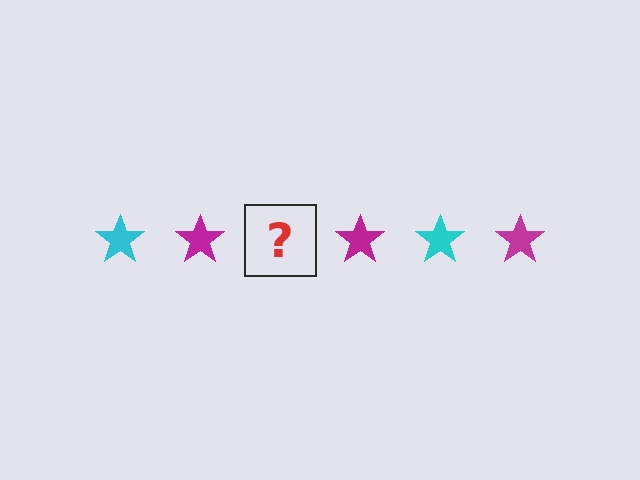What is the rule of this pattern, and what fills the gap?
The rule is that the pattern cycles through cyan, magenta stars. The gap should be filled with a cyan star.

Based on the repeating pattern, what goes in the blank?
The blank should be a cyan star.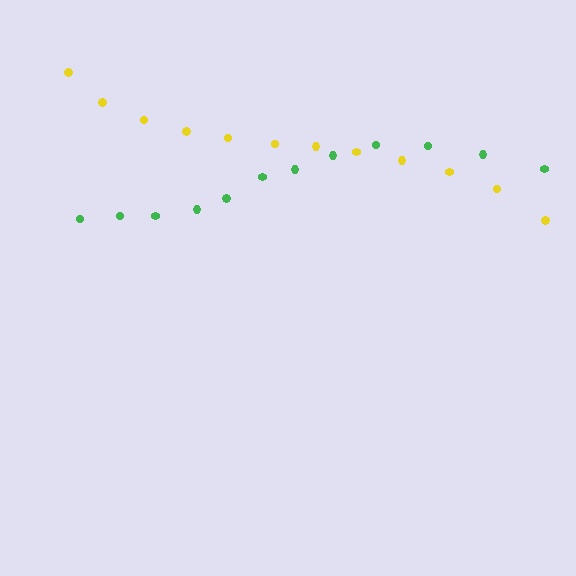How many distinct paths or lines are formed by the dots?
There are 2 distinct paths.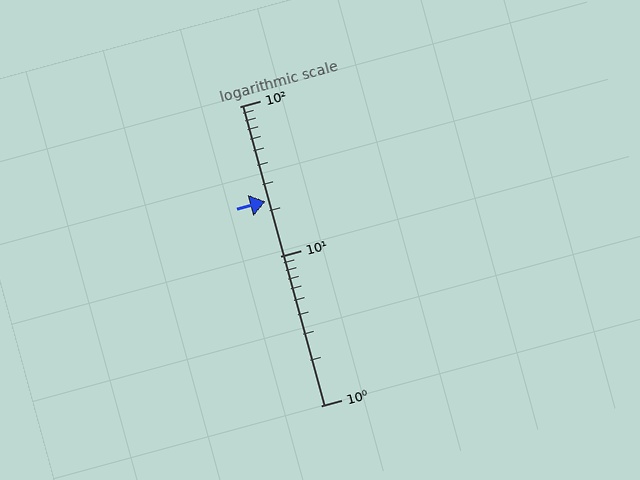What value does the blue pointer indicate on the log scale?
The pointer indicates approximately 23.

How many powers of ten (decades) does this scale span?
The scale spans 2 decades, from 1 to 100.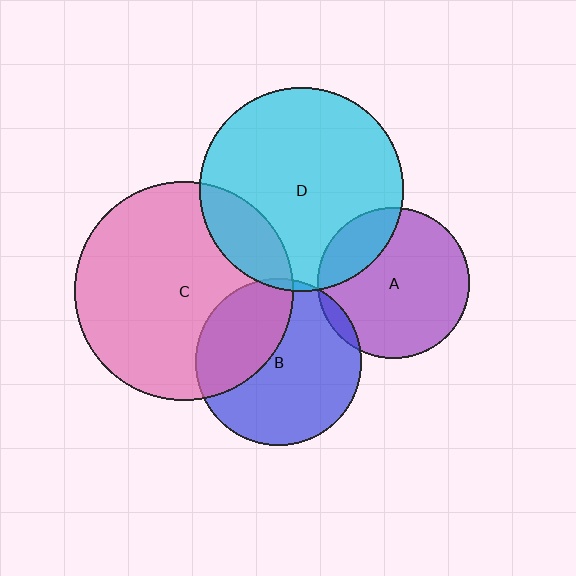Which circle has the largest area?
Circle C (pink).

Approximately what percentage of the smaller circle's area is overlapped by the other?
Approximately 5%.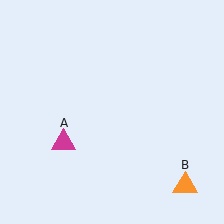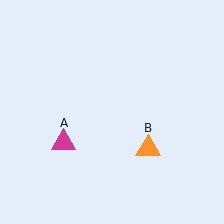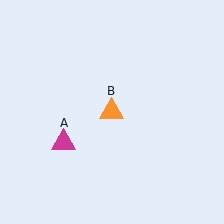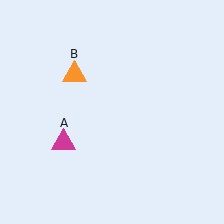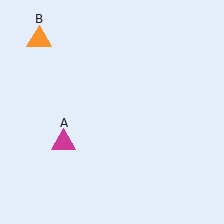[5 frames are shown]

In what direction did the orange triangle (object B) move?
The orange triangle (object B) moved up and to the left.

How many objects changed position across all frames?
1 object changed position: orange triangle (object B).